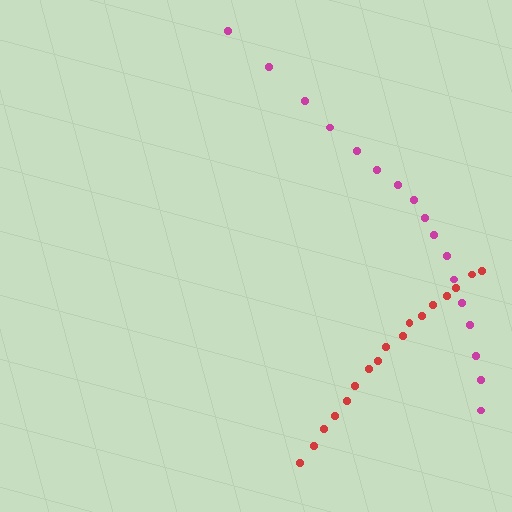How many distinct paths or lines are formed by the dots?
There are 2 distinct paths.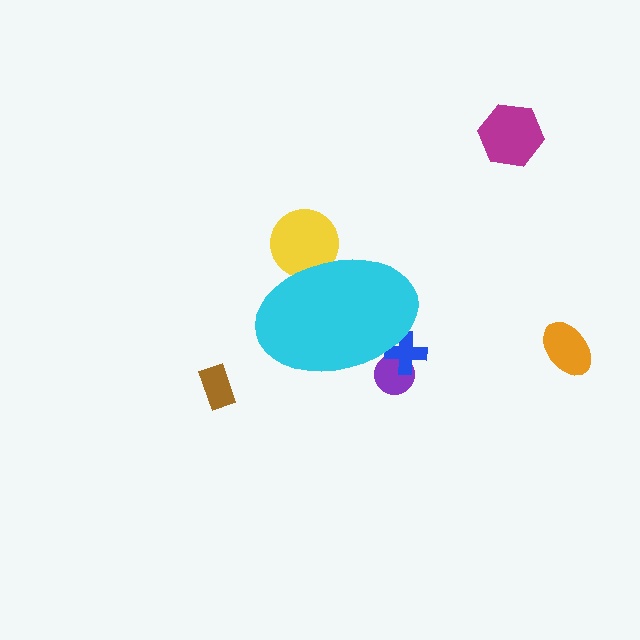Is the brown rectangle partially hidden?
No, the brown rectangle is fully visible.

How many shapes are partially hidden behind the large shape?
3 shapes are partially hidden.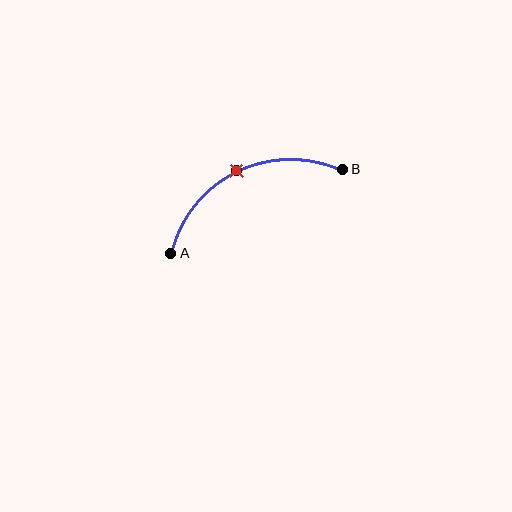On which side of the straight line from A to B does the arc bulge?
The arc bulges above the straight line connecting A and B.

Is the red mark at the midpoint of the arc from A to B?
Yes. The red mark lies on the arc at equal arc-length from both A and B — it is the arc midpoint.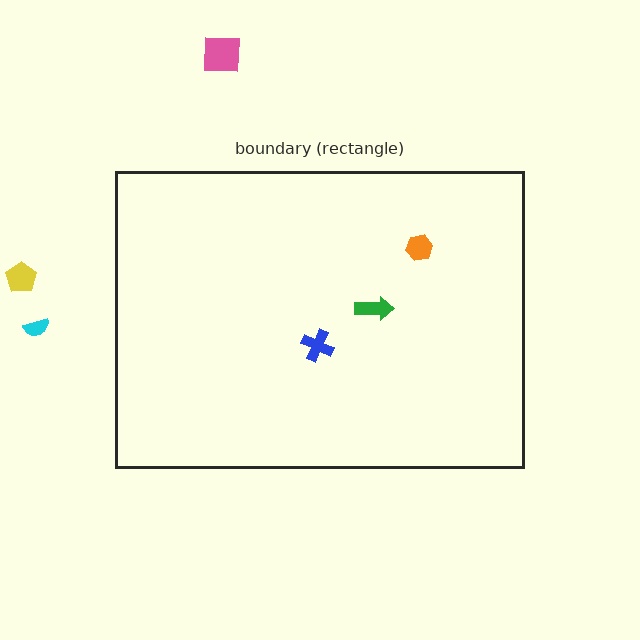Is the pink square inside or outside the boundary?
Outside.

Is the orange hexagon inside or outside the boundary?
Inside.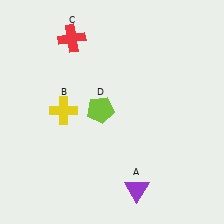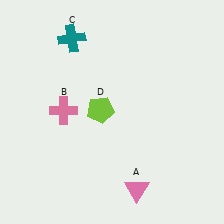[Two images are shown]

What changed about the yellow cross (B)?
In Image 1, B is yellow. In Image 2, it changed to pink.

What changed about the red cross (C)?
In Image 1, C is red. In Image 2, it changed to teal.